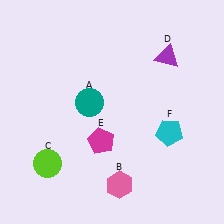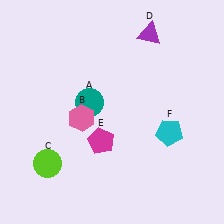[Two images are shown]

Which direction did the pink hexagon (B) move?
The pink hexagon (B) moved up.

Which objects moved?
The objects that moved are: the pink hexagon (B), the purple triangle (D).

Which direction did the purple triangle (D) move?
The purple triangle (D) moved up.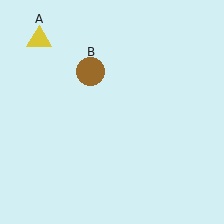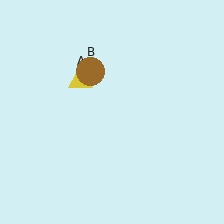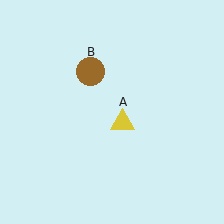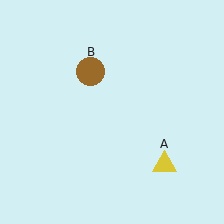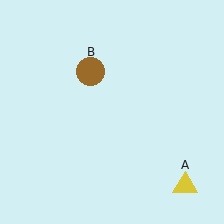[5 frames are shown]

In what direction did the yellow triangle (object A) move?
The yellow triangle (object A) moved down and to the right.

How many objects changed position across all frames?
1 object changed position: yellow triangle (object A).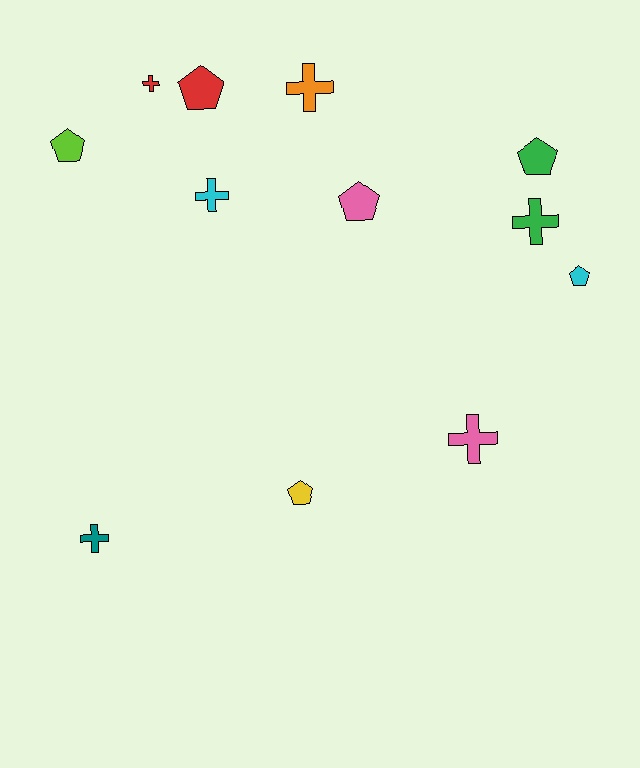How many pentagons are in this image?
There are 6 pentagons.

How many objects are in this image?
There are 12 objects.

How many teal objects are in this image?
There is 1 teal object.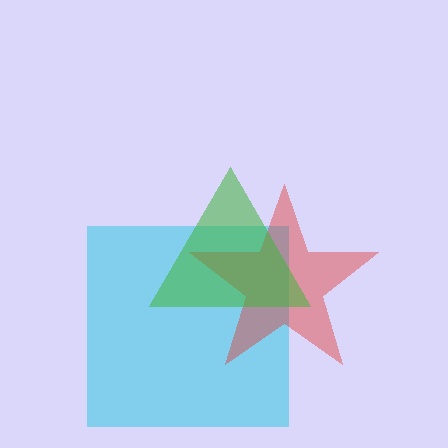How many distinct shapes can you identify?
There are 3 distinct shapes: a cyan square, a red star, a green triangle.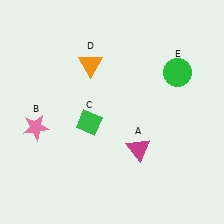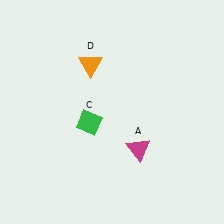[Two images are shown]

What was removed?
The pink star (B), the green circle (E) were removed in Image 2.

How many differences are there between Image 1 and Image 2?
There are 2 differences between the two images.